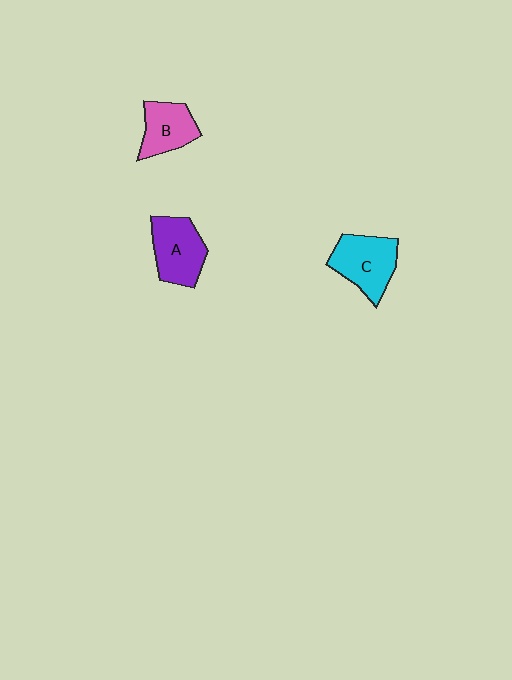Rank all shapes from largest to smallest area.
From largest to smallest: C (cyan), A (purple), B (pink).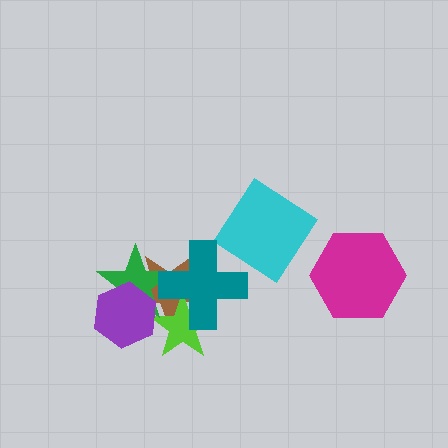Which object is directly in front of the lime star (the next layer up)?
The green star is directly in front of the lime star.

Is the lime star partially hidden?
Yes, it is partially covered by another shape.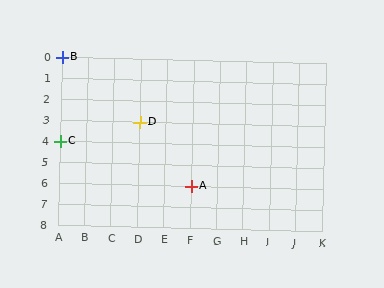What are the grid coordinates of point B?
Point B is at grid coordinates (A, 0).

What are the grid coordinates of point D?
Point D is at grid coordinates (D, 3).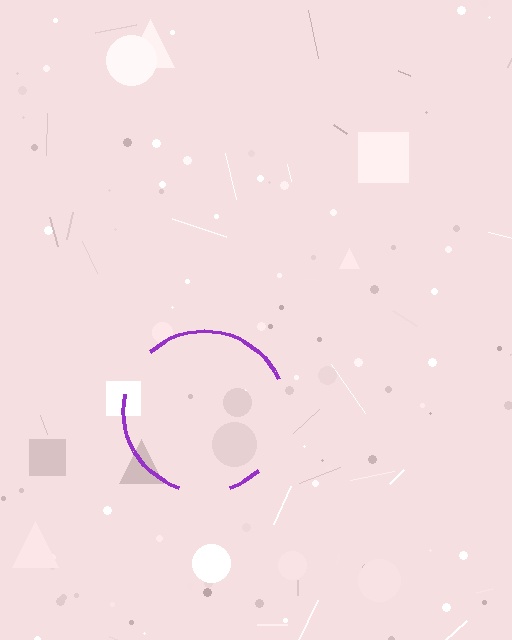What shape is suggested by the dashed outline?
The dashed outline suggests a circle.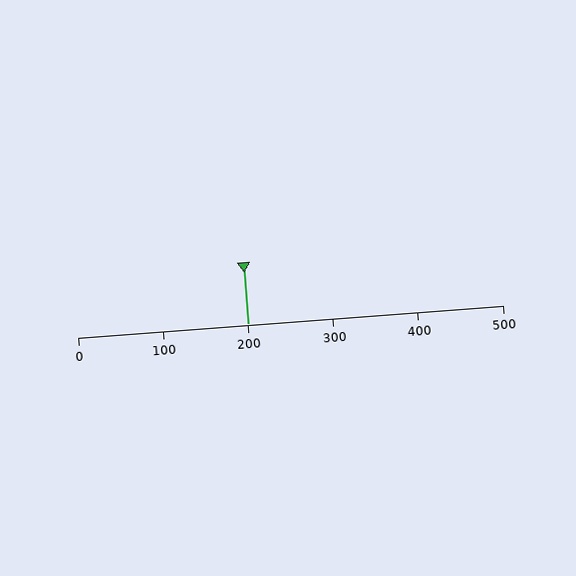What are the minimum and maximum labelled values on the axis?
The axis runs from 0 to 500.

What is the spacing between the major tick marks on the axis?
The major ticks are spaced 100 apart.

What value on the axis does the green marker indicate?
The marker indicates approximately 200.